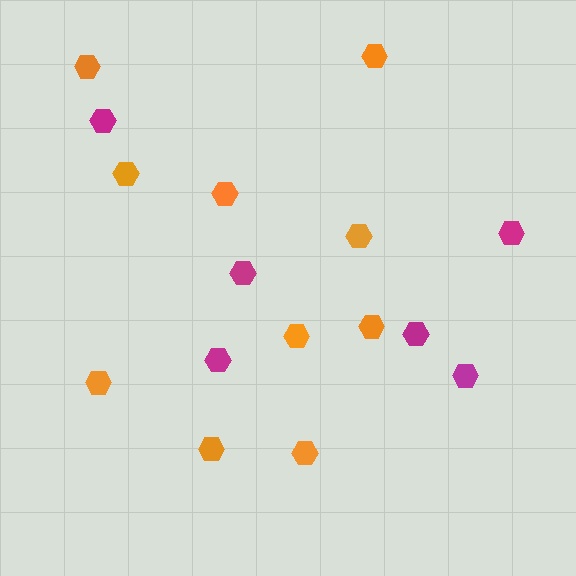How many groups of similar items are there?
There are 2 groups: one group of orange hexagons (10) and one group of magenta hexagons (6).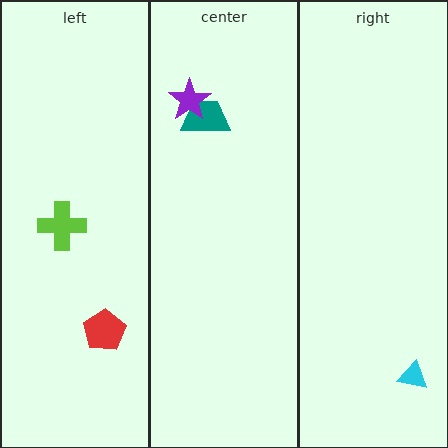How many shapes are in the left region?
2.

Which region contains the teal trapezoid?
The center region.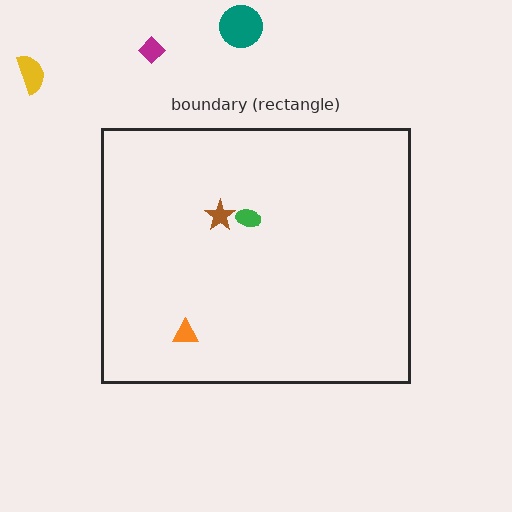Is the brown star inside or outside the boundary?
Inside.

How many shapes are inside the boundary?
3 inside, 3 outside.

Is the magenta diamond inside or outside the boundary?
Outside.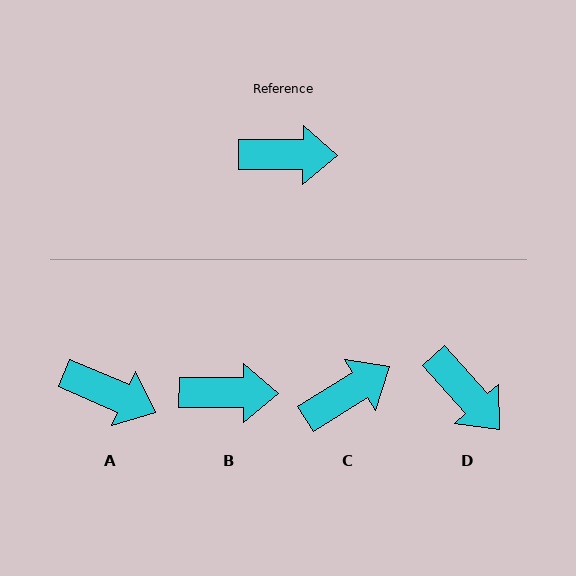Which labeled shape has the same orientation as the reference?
B.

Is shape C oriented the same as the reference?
No, it is off by about 32 degrees.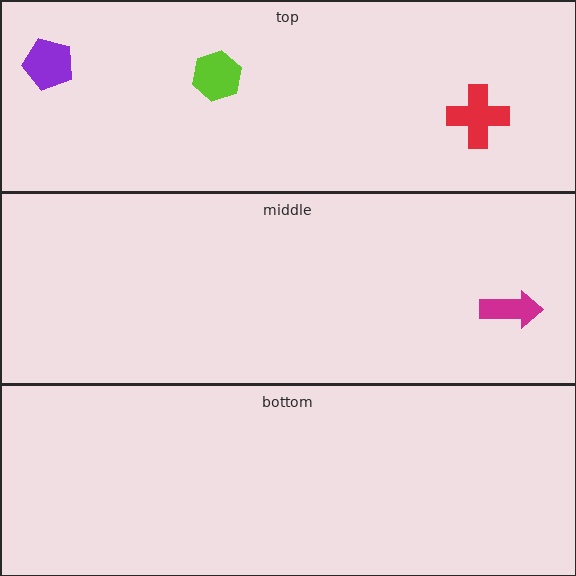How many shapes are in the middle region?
1.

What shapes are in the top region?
The purple pentagon, the red cross, the lime hexagon.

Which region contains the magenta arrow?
The middle region.